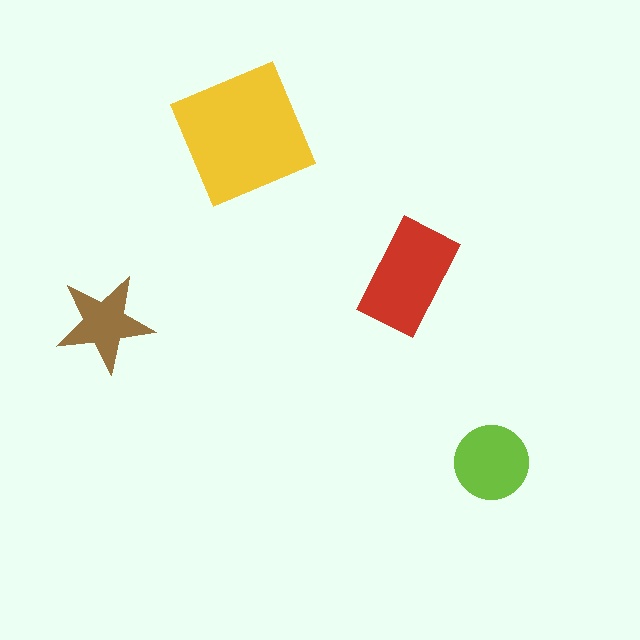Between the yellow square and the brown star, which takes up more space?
The yellow square.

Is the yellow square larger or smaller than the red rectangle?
Larger.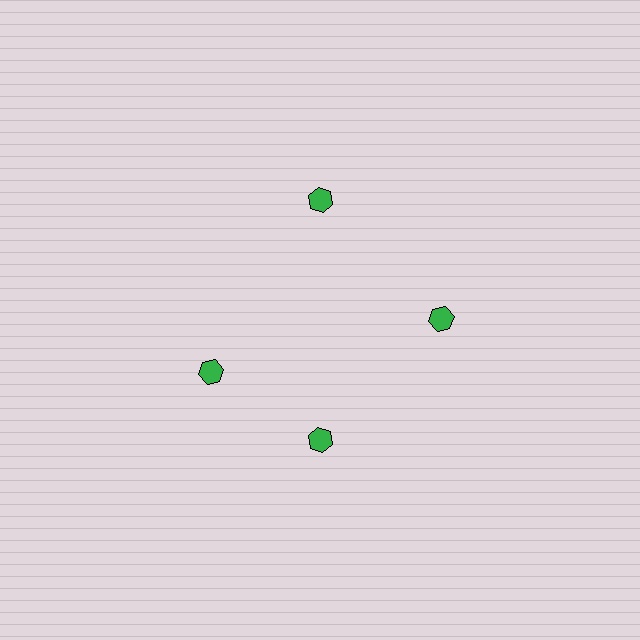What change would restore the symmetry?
The symmetry would be restored by rotating it back into even spacing with its neighbors so that all 4 hexagons sit at equal angles and equal distance from the center.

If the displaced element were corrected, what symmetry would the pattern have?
It would have 4-fold rotational symmetry — the pattern would map onto itself every 90 degrees.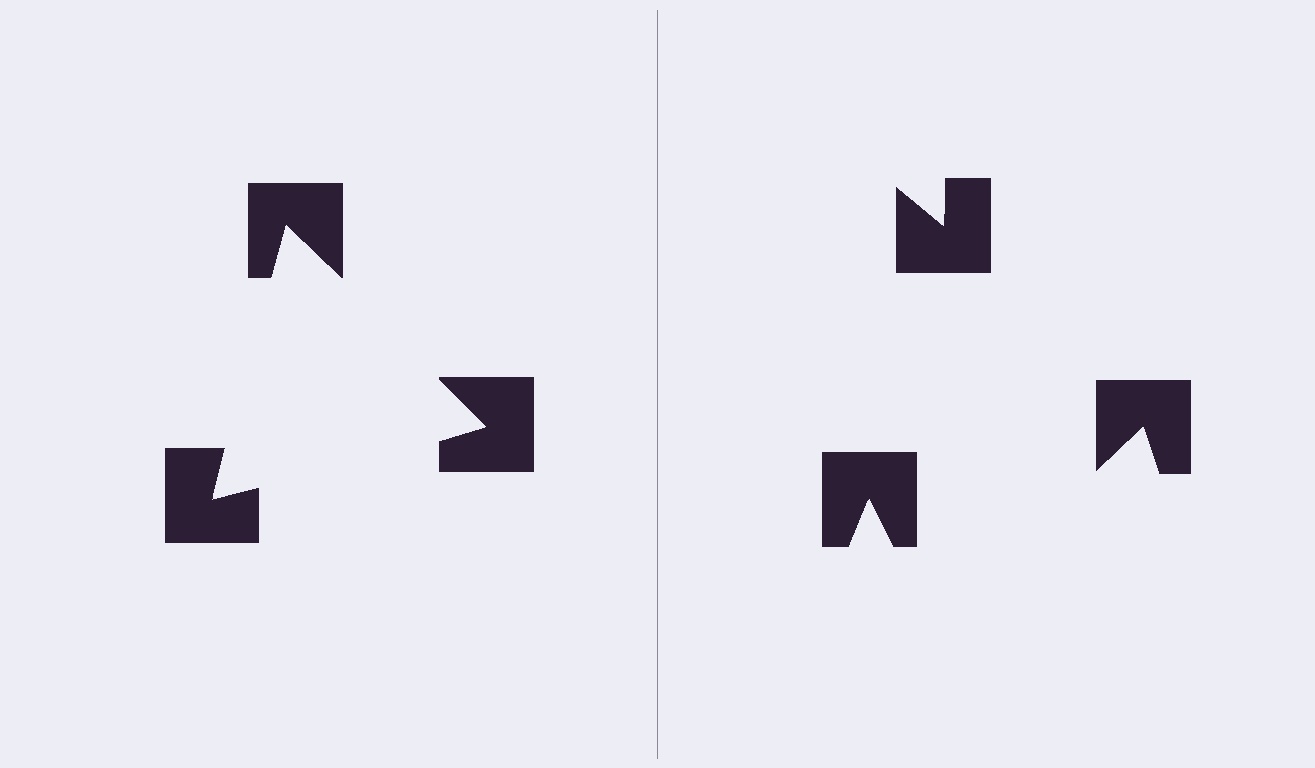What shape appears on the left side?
An illusory triangle.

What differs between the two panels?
The notched squares are positioned identically on both sides; only the wedge orientations differ. On the left they align to a triangle; on the right they are misaligned.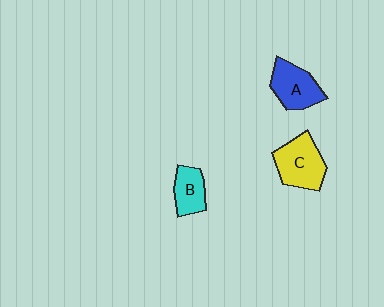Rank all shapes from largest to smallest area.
From largest to smallest: C (yellow), A (blue), B (cyan).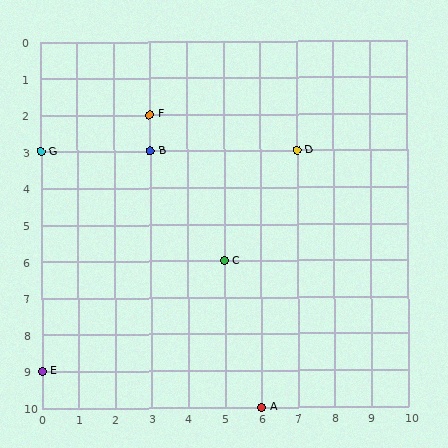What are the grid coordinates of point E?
Point E is at grid coordinates (0, 9).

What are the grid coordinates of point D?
Point D is at grid coordinates (7, 3).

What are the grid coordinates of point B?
Point B is at grid coordinates (3, 3).